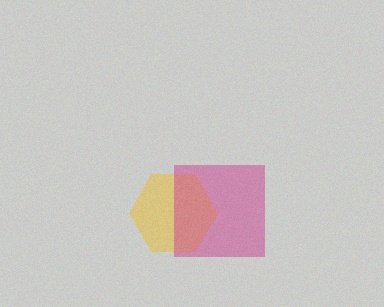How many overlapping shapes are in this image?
There are 2 overlapping shapes in the image.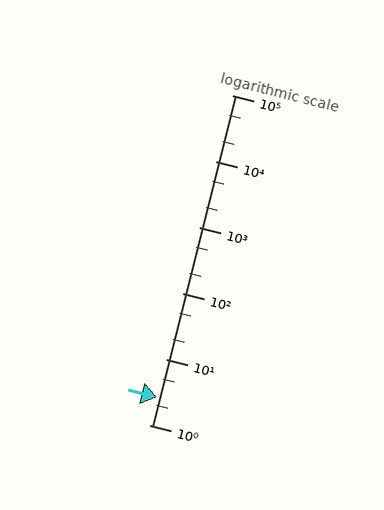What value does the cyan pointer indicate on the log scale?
The pointer indicates approximately 2.6.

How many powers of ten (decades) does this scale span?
The scale spans 5 decades, from 1 to 100000.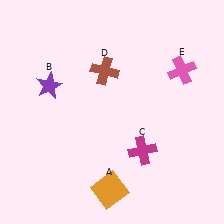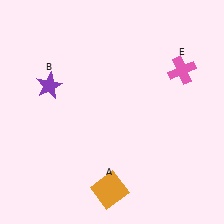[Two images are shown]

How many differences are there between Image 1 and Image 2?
There are 2 differences between the two images.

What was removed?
The magenta cross (C), the brown cross (D) were removed in Image 2.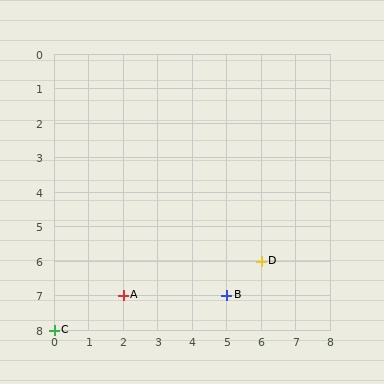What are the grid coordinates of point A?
Point A is at grid coordinates (2, 7).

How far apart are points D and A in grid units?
Points D and A are 4 columns and 1 row apart (about 4.1 grid units diagonally).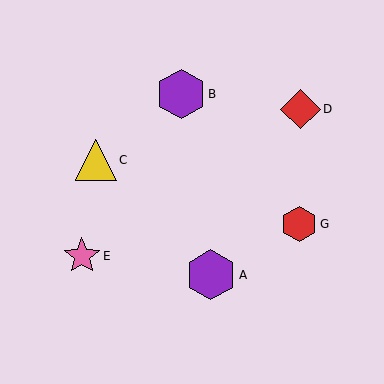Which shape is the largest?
The purple hexagon (labeled A) is the largest.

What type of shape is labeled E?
Shape E is a pink star.